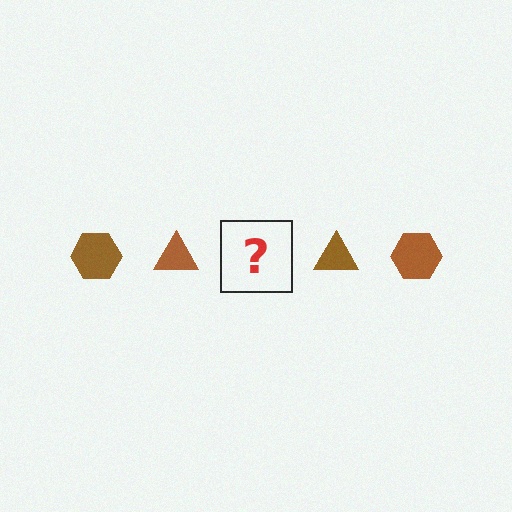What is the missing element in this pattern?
The missing element is a brown hexagon.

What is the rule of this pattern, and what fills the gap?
The rule is that the pattern cycles through hexagon, triangle shapes in brown. The gap should be filled with a brown hexagon.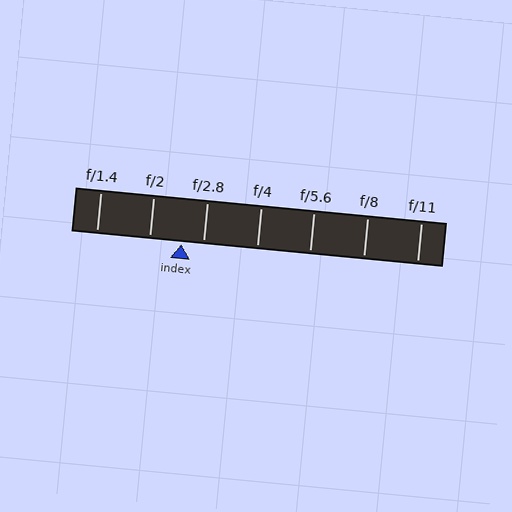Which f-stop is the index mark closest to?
The index mark is closest to f/2.8.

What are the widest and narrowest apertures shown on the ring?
The widest aperture shown is f/1.4 and the narrowest is f/11.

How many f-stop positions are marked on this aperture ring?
There are 7 f-stop positions marked.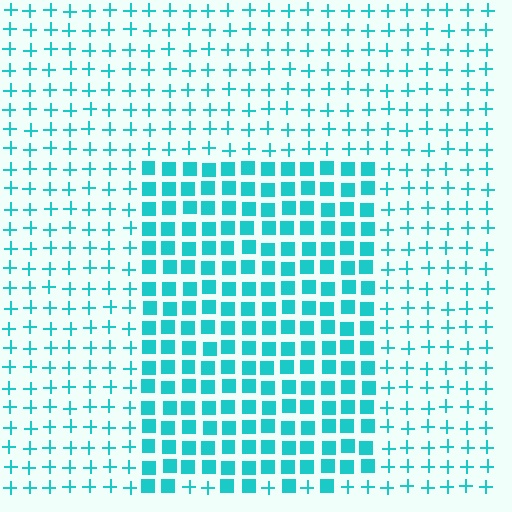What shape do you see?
I see a rectangle.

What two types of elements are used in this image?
The image uses squares inside the rectangle region and plus signs outside it.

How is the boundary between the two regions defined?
The boundary is defined by a change in element shape: squares inside vs. plus signs outside. All elements share the same color and spacing.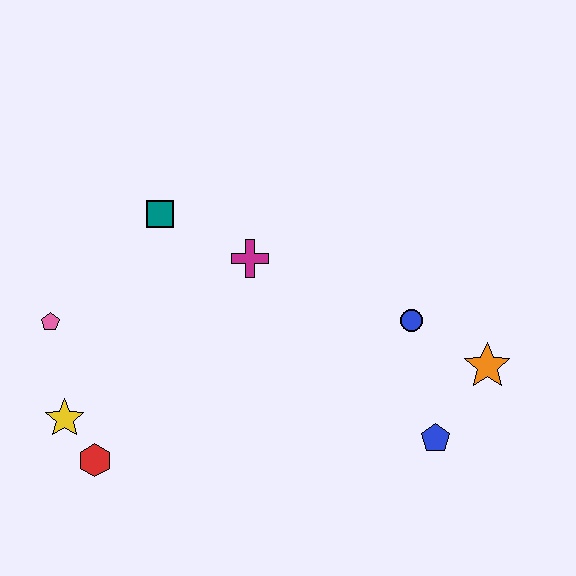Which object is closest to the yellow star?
The red hexagon is closest to the yellow star.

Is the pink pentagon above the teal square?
No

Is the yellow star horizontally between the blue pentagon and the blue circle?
No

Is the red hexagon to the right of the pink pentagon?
Yes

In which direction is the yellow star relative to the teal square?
The yellow star is below the teal square.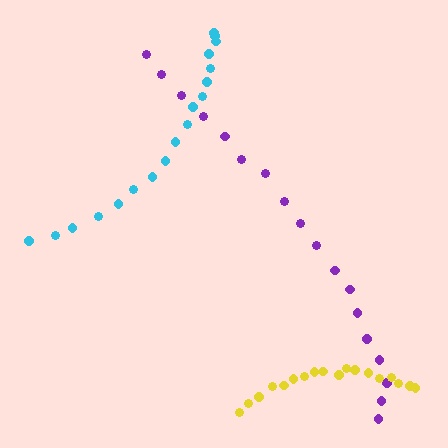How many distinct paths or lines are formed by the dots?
There are 3 distinct paths.